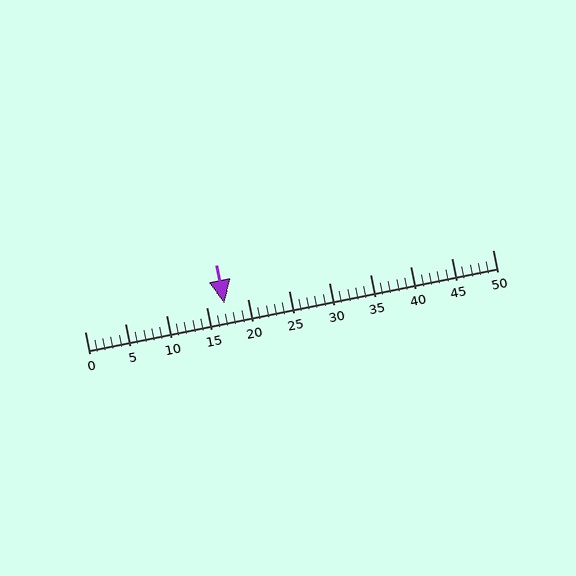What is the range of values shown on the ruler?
The ruler shows values from 0 to 50.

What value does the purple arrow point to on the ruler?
The purple arrow points to approximately 17.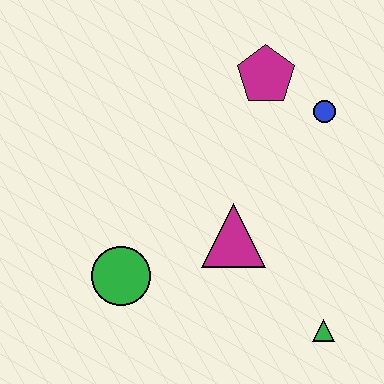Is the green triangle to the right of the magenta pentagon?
Yes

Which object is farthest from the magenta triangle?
The magenta pentagon is farthest from the magenta triangle.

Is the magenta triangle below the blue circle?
Yes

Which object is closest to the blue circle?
The magenta pentagon is closest to the blue circle.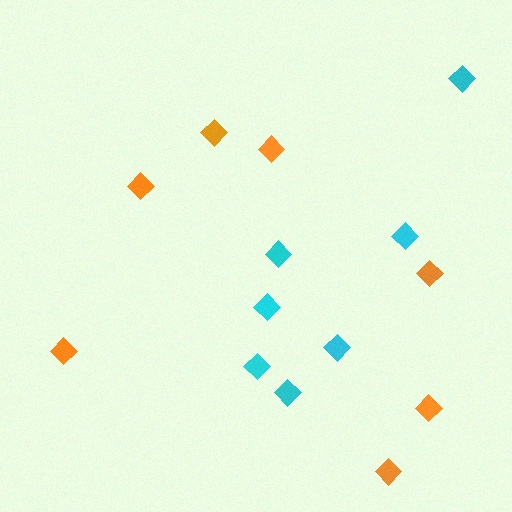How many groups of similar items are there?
There are 2 groups: one group of orange diamonds (7) and one group of cyan diamonds (7).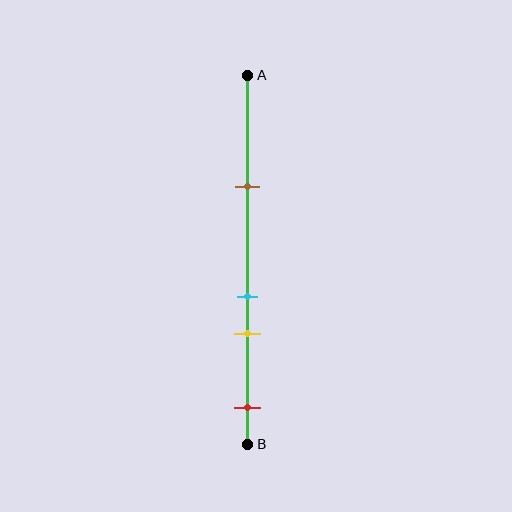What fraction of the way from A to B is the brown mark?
The brown mark is approximately 30% (0.3) of the way from A to B.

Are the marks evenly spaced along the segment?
No, the marks are not evenly spaced.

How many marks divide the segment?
There are 4 marks dividing the segment.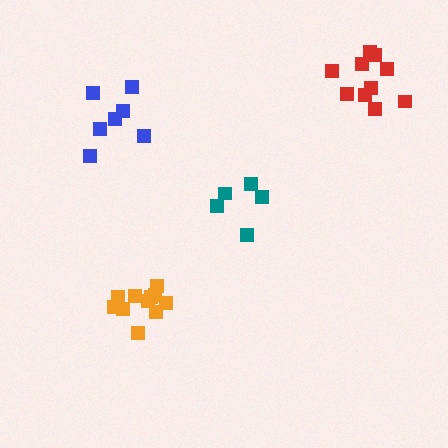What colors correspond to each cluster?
The clusters are colored: teal, orange, red, blue.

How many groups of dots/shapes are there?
There are 4 groups.